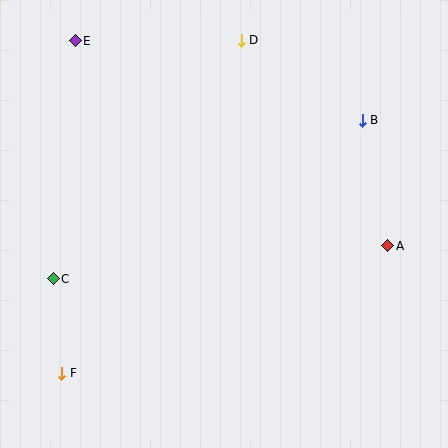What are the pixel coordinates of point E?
Point E is at (75, 41).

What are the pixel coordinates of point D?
Point D is at (241, 40).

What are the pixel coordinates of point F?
Point F is at (61, 373).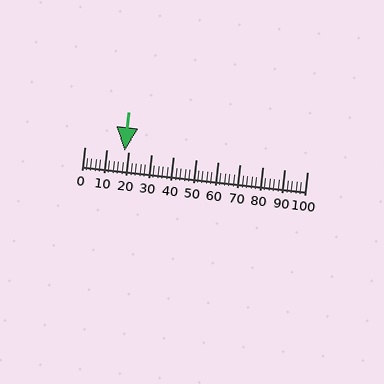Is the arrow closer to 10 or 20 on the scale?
The arrow is closer to 20.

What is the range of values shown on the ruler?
The ruler shows values from 0 to 100.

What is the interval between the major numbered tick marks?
The major tick marks are spaced 10 units apart.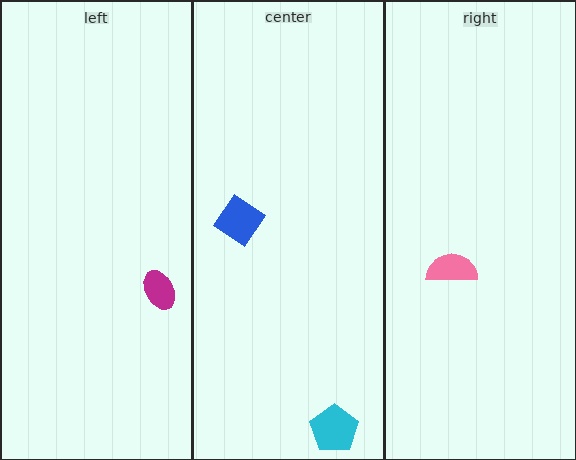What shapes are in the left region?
The magenta ellipse.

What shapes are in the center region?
The cyan pentagon, the blue diamond.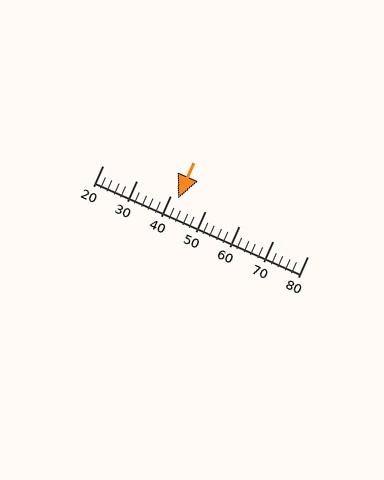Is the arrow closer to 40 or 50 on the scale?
The arrow is closer to 40.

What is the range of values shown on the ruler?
The ruler shows values from 20 to 80.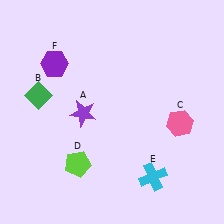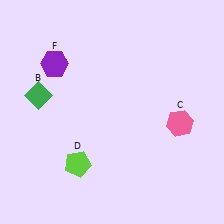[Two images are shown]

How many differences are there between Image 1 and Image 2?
There are 2 differences between the two images.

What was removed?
The cyan cross (E), the purple star (A) were removed in Image 2.